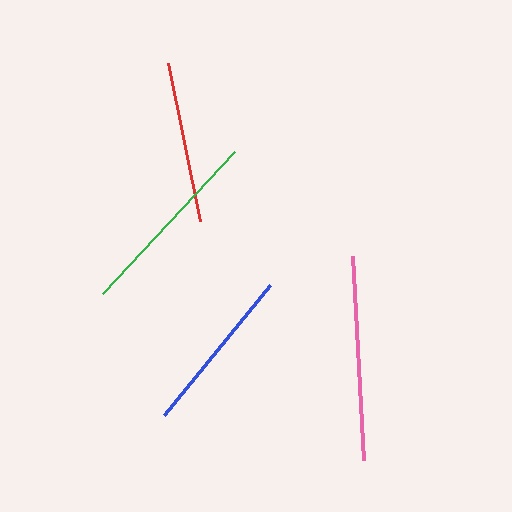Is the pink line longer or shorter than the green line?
The pink line is longer than the green line.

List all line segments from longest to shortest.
From longest to shortest: pink, green, blue, red.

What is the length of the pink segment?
The pink segment is approximately 204 pixels long.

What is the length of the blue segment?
The blue segment is approximately 167 pixels long.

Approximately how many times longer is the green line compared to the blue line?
The green line is approximately 1.2 times the length of the blue line.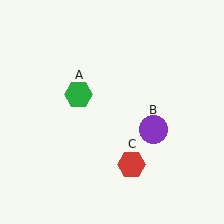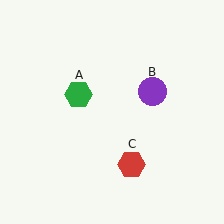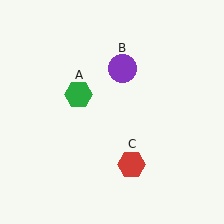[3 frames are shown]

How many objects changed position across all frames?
1 object changed position: purple circle (object B).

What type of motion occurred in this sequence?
The purple circle (object B) rotated counterclockwise around the center of the scene.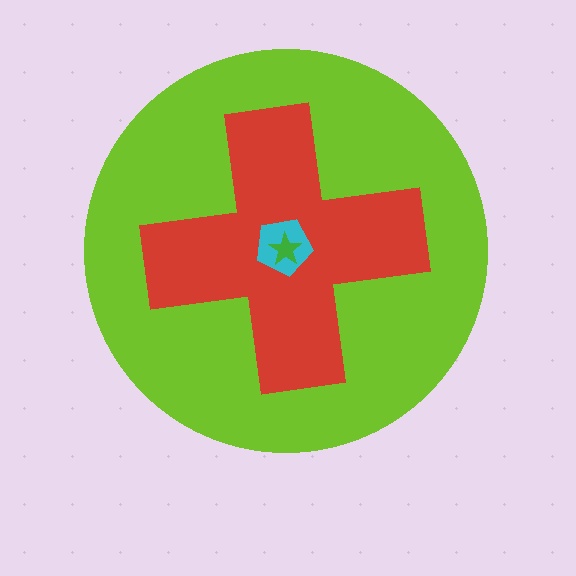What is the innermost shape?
The green star.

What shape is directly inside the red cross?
The cyan pentagon.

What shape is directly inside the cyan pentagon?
The green star.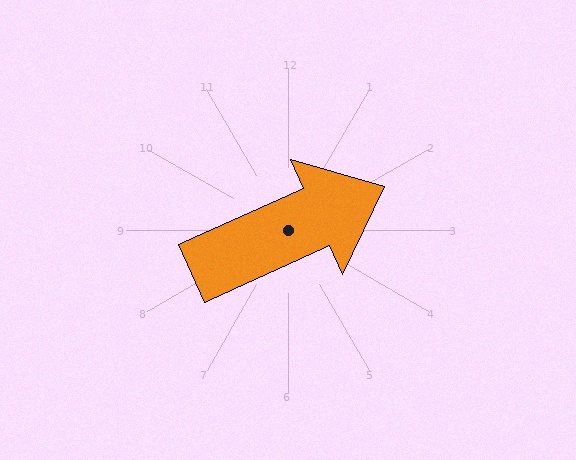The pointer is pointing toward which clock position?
Roughly 2 o'clock.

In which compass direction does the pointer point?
Northeast.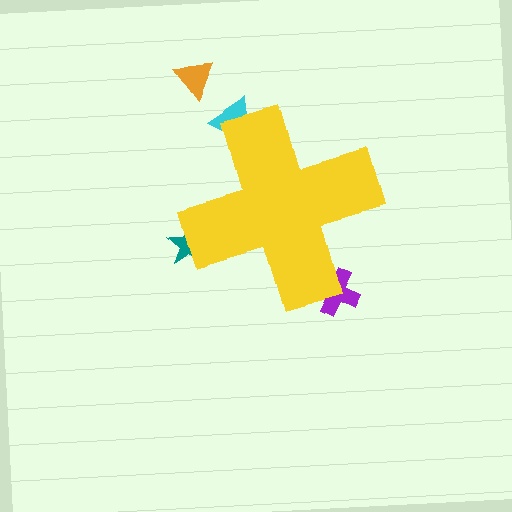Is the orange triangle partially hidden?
No, the orange triangle is fully visible.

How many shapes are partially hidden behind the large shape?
3 shapes are partially hidden.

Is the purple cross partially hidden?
Yes, the purple cross is partially hidden behind the yellow cross.